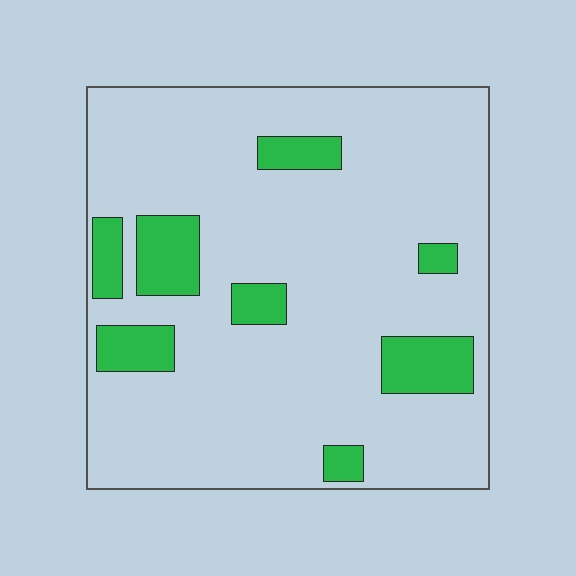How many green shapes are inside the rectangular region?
8.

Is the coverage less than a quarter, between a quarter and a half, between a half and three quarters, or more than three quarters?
Less than a quarter.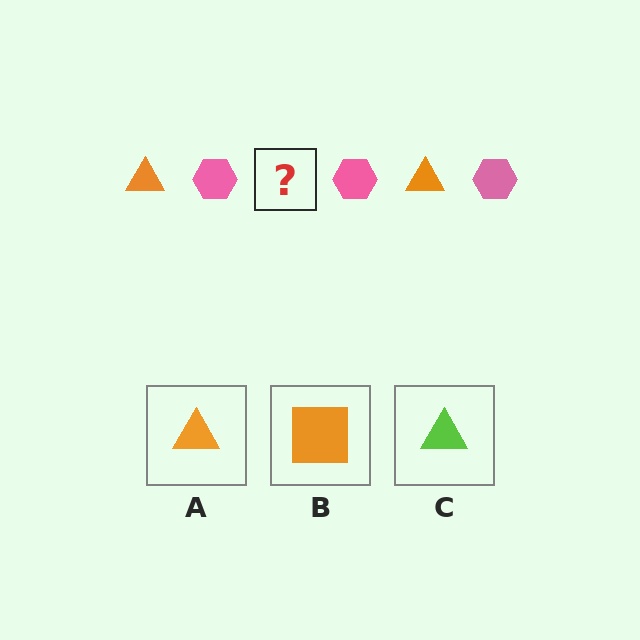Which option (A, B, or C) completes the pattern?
A.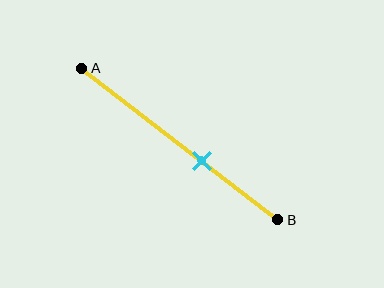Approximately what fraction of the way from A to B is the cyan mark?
The cyan mark is approximately 60% of the way from A to B.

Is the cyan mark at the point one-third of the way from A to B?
No, the mark is at about 60% from A, not at the 33% one-third point.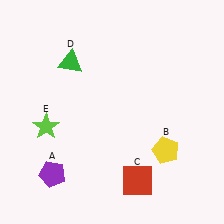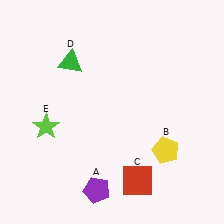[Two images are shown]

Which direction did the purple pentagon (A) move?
The purple pentagon (A) moved right.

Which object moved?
The purple pentagon (A) moved right.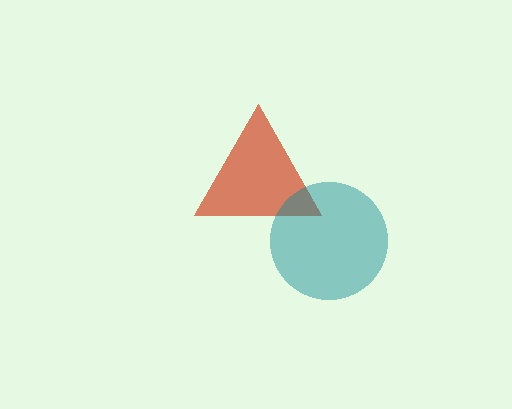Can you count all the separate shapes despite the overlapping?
Yes, there are 2 separate shapes.